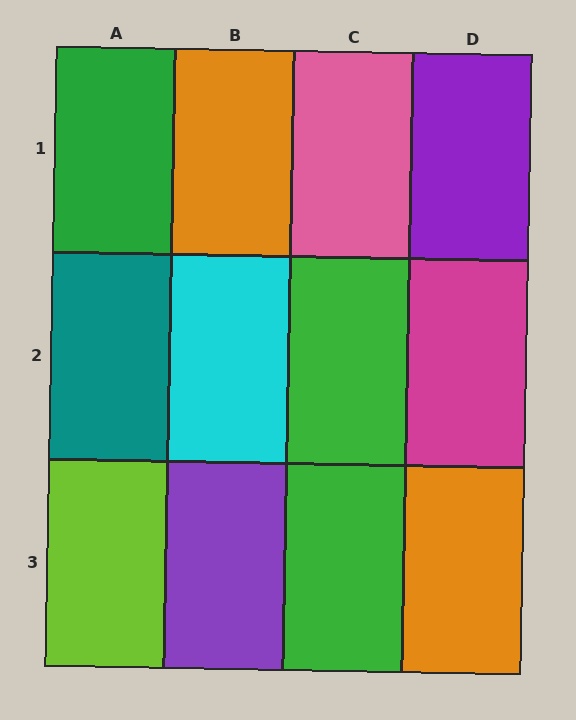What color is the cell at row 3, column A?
Lime.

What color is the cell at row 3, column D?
Orange.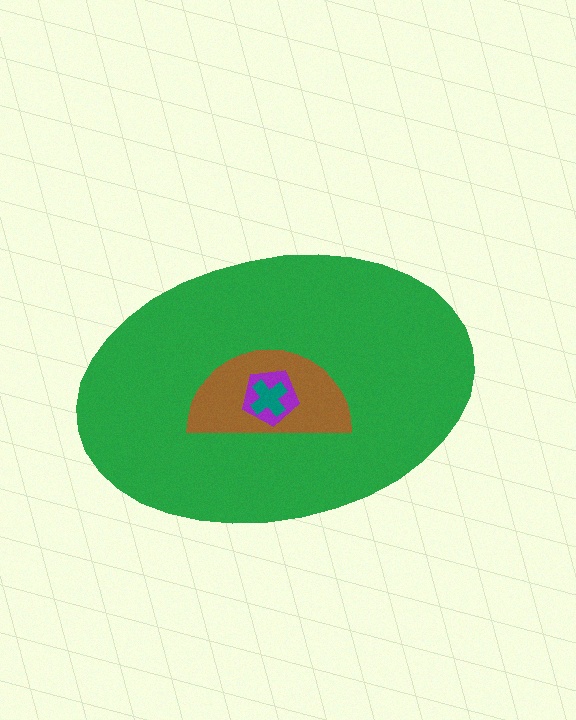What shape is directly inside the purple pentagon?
The teal cross.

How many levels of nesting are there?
4.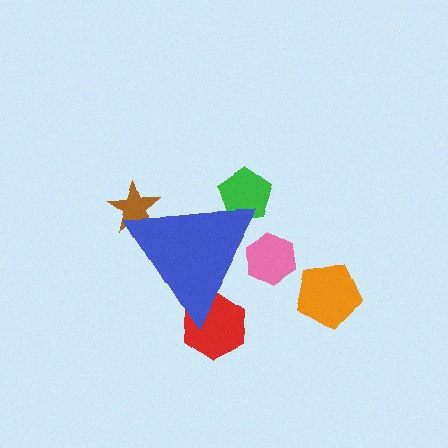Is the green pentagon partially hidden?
Yes, the green pentagon is partially hidden behind the blue triangle.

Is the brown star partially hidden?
Yes, the brown star is partially hidden behind the blue triangle.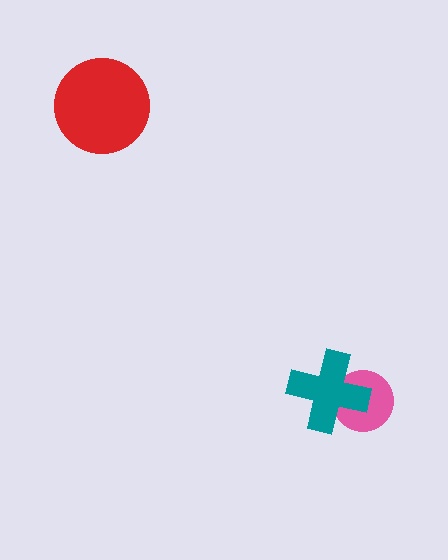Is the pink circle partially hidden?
Yes, it is partially covered by another shape.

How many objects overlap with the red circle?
0 objects overlap with the red circle.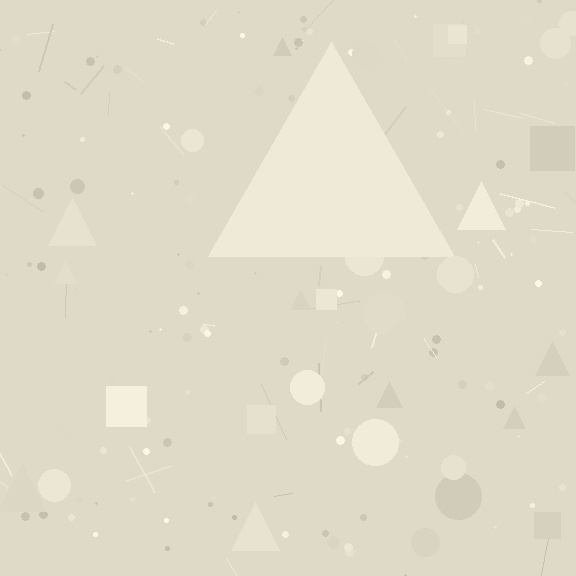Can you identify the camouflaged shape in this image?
The camouflaged shape is a triangle.